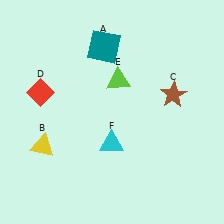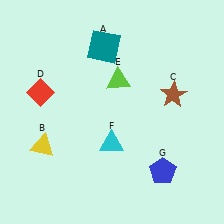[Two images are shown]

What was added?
A blue pentagon (G) was added in Image 2.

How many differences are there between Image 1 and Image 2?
There is 1 difference between the two images.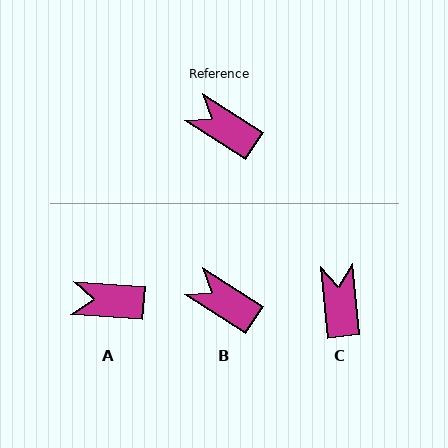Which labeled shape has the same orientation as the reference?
B.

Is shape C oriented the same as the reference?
No, it is off by about 52 degrees.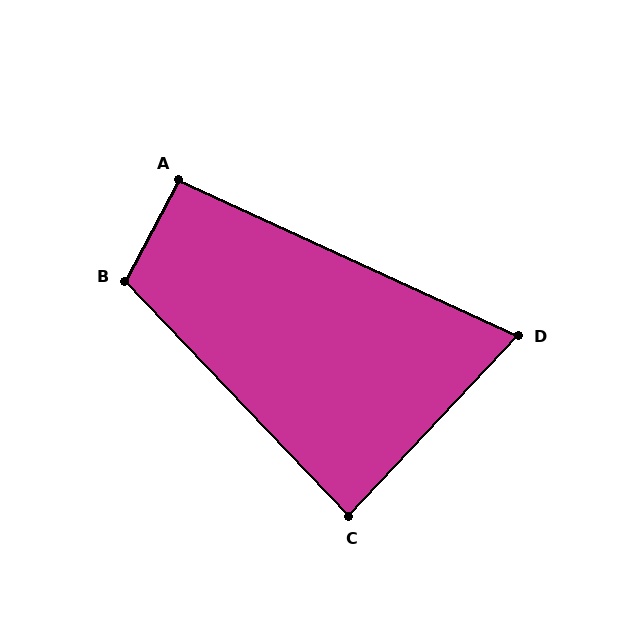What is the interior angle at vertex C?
Approximately 87 degrees (approximately right).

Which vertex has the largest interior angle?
B, at approximately 108 degrees.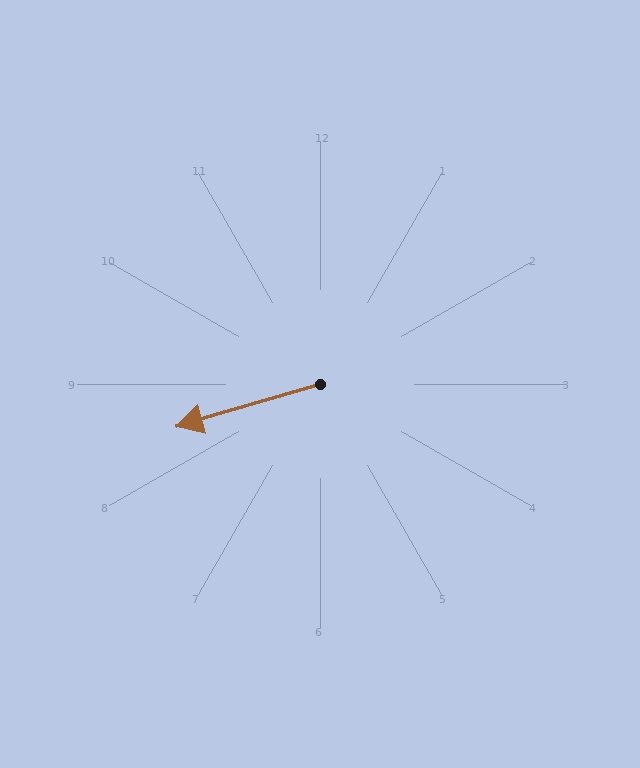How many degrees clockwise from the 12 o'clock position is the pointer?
Approximately 254 degrees.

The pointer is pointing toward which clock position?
Roughly 8 o'clock.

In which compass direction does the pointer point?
West.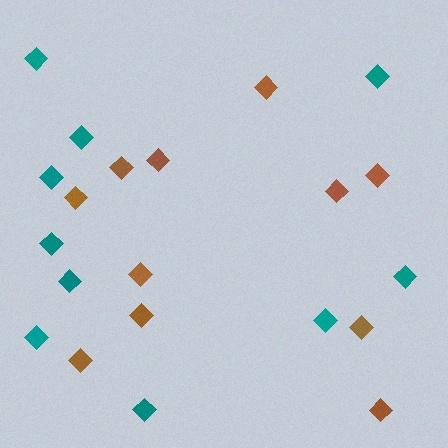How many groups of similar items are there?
There are 2 groups: one group of brown diamonds (11) and one group of teal diamonds (10).